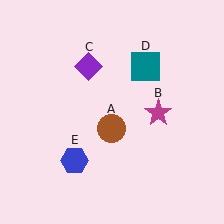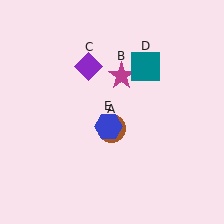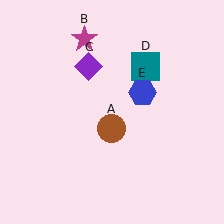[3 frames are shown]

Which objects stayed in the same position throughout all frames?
Brown circle (object A) and purple diamond (object C) and teal square (object D) remained stationary.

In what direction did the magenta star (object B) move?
The magenta star (object B) moved up and to the left.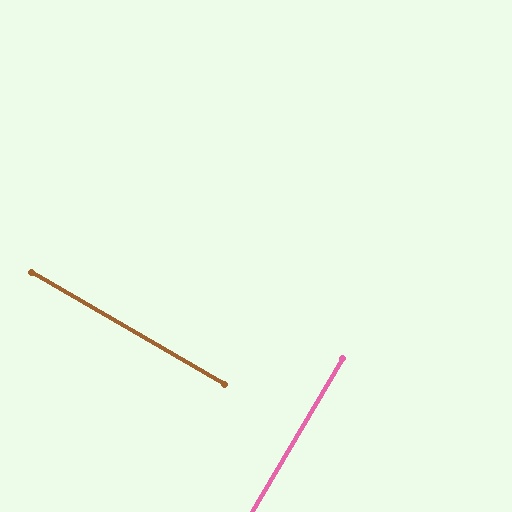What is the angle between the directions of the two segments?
Approximately 90 degrees.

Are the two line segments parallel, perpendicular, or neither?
Perpendicular — they meet at approximately 90°.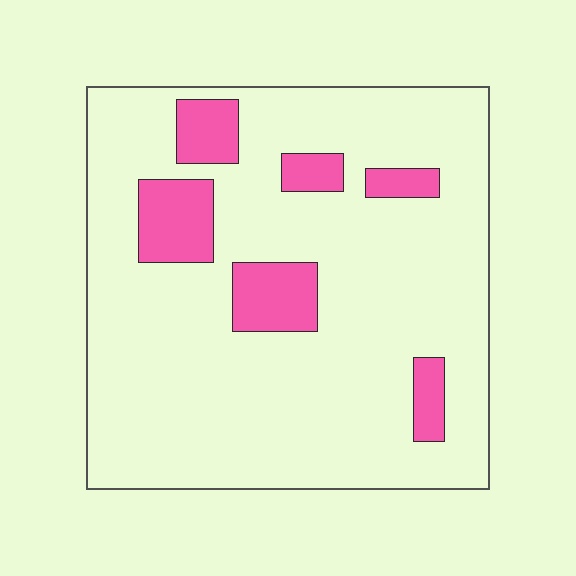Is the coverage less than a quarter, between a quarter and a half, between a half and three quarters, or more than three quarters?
Less than a quarter.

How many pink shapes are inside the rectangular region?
6.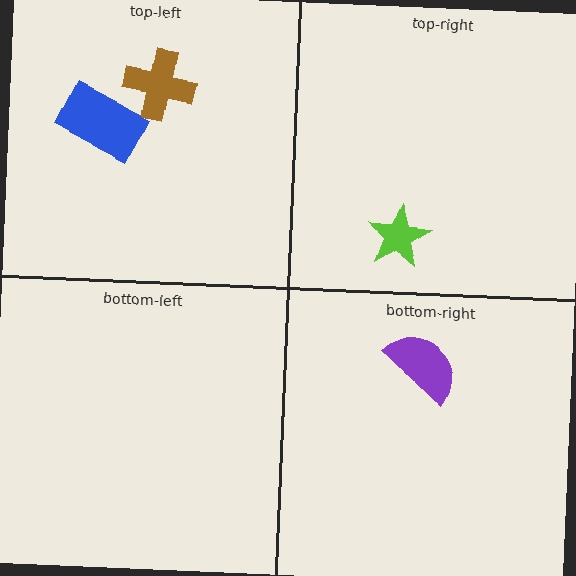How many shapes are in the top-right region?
1.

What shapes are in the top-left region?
The brown cross, the blue rectangle.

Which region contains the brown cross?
The top-left region.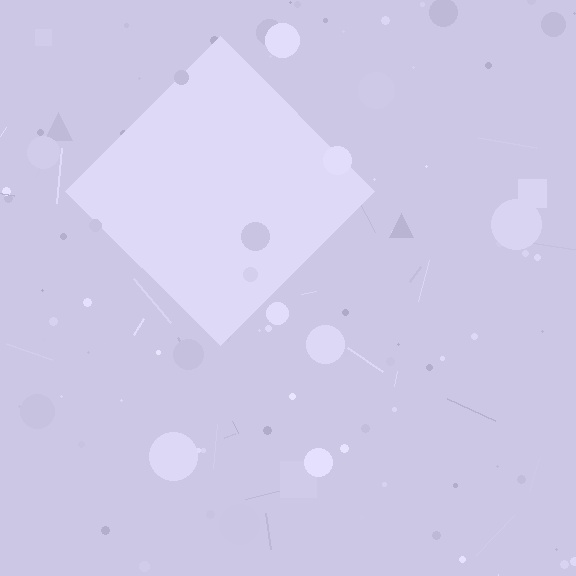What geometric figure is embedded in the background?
A diamond is embedded in the background.